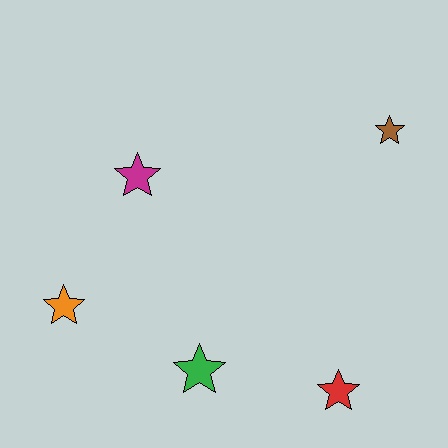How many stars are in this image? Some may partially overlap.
There are 5 stars.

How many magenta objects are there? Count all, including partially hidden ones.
There is 1 magenta object.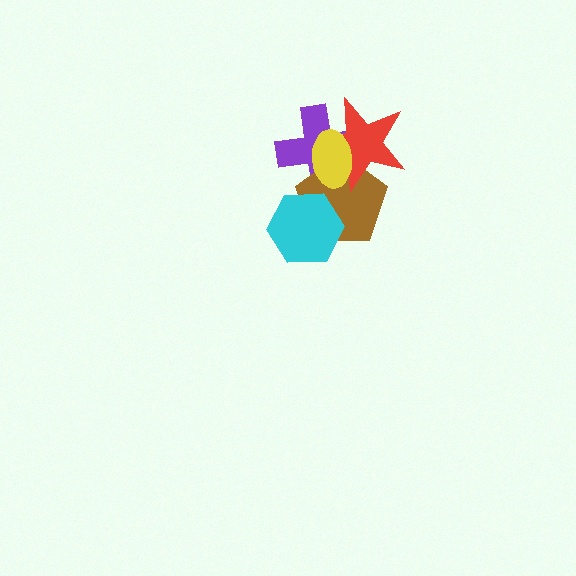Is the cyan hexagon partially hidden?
No, no other shape covers it.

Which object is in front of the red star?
The yellow ellipse is in front of the red star.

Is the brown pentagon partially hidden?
Yes, it is partially covered by another shape.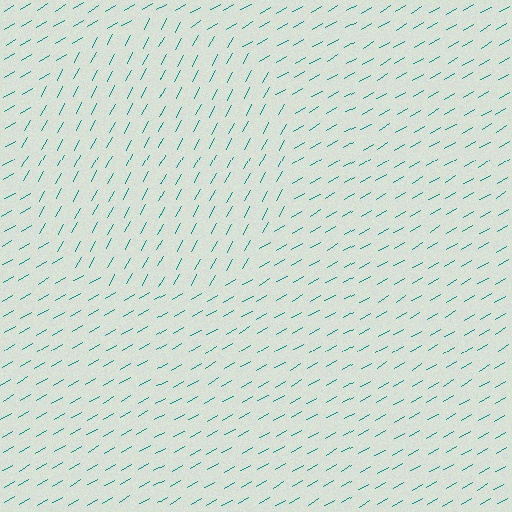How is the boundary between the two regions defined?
The boundary is defined purely by a change in line orientation (approximately 31 degrees difference). All lines are the same color and thickness.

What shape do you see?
I see a circle.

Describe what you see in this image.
The image is filled with small teal line segments. A circle region in the image has lines oriented differently from the surrounding lines, creating a visible texture boundary.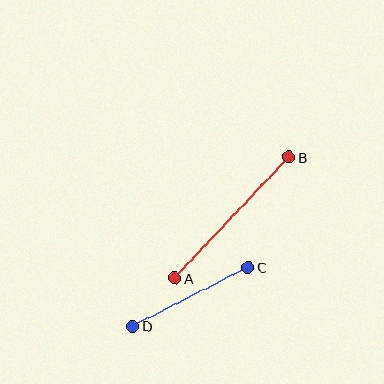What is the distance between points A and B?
The distance is approximately 167 pixels.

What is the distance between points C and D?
The distance is approximately 129 pixels.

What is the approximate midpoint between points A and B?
The midpoint is at approximately (232, 218) pixels.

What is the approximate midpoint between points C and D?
The midpoint is at approximately (191, 297) pixels.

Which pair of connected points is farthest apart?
Points A and B are farthest apart.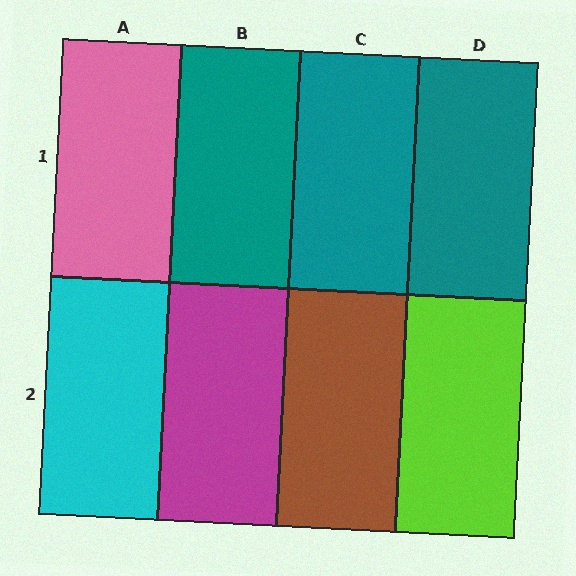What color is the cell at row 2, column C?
Brown.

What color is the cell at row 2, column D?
Lime.